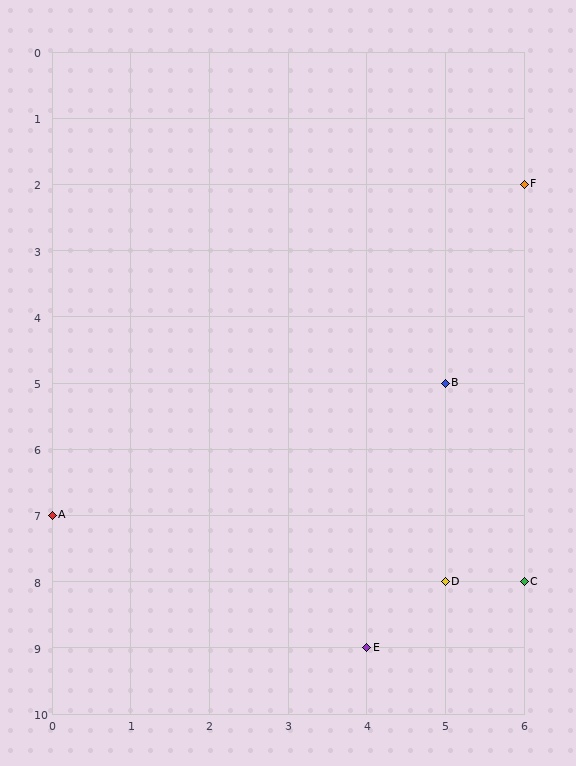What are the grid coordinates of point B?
Point B is at grid coordinates (5, 5).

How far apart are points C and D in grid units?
Points C and D are 1 column apart.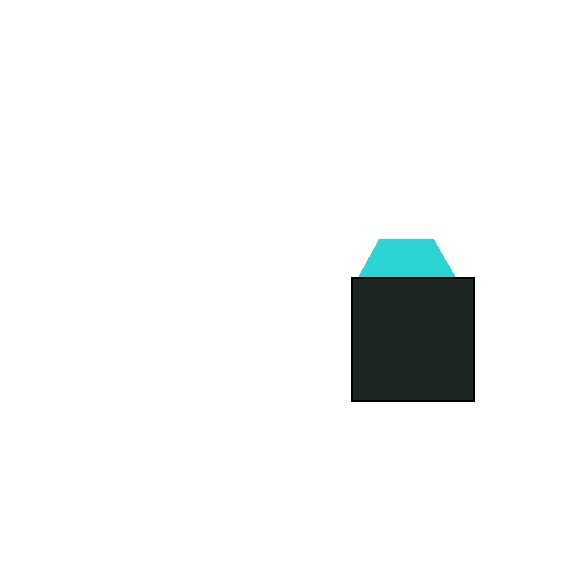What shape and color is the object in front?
The object in front is a black square.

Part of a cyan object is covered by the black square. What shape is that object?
It is a hexagon.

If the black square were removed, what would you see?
You would see the complete cyan hexagon.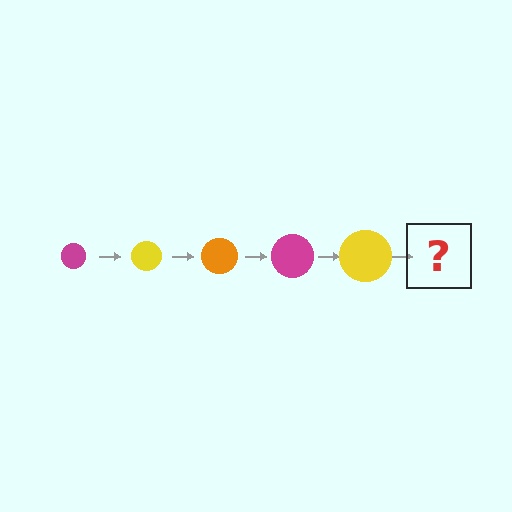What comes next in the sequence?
The next element should be an orange circle, larger than the previous one.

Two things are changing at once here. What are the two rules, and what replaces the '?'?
The two rules are that the circle grows larger each step and the color cycles through magenta, yellow, and orange. The '?' should be an orange circle, larger than the previous one.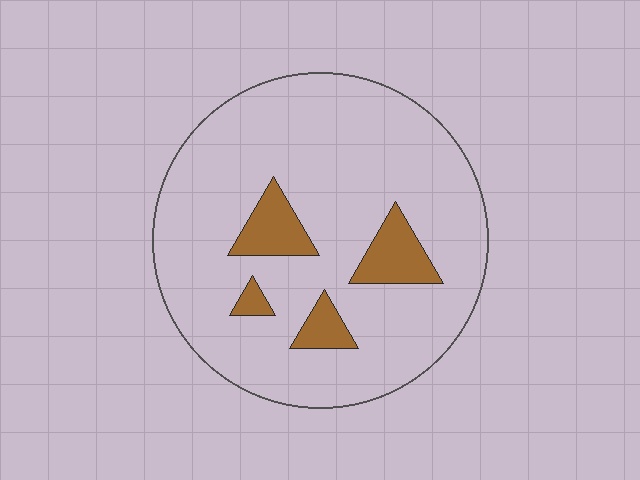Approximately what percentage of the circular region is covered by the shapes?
Approximately 10%.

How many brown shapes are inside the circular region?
4.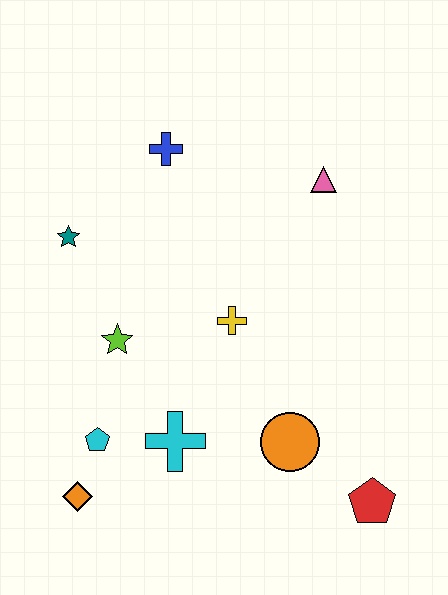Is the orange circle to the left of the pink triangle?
Yes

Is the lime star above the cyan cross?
Yes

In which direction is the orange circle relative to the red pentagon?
The orange circle is to the left of the red pentagon.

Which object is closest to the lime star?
The cyan pentagon is closest to the lime star.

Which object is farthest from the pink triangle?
The orange diamond is farthest from the pink triangle.